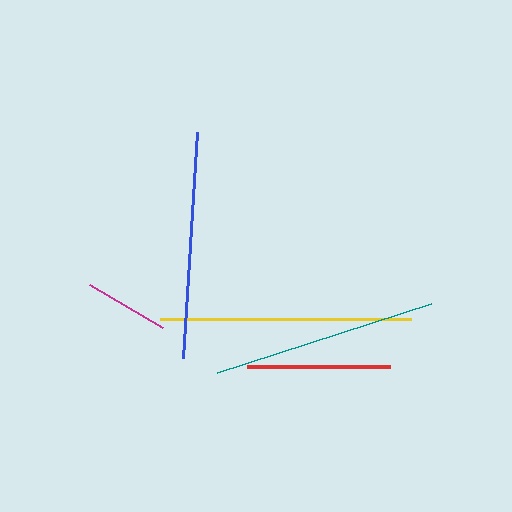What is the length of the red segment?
The red segment is approximately 143 pixels long.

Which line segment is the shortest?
The magenta line is the shortest at approximately 85 pixels.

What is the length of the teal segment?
The teal segment is approximately 225 pixels long.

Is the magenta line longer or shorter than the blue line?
The blue line is longer than the magenta line.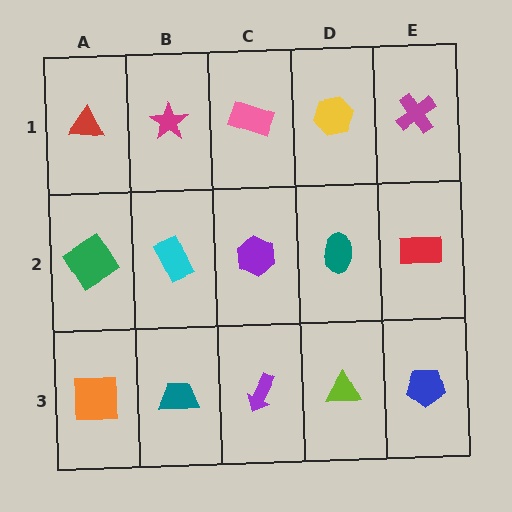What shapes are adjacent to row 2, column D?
A yellow hexagon (row 1, column D), a lime triangle (row 3, column D), a purple hexagon (row 2, column C), a red rectangle (row 2, column E).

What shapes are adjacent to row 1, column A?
A green diamond (row 2, column A), a magenta star (row 1, column B).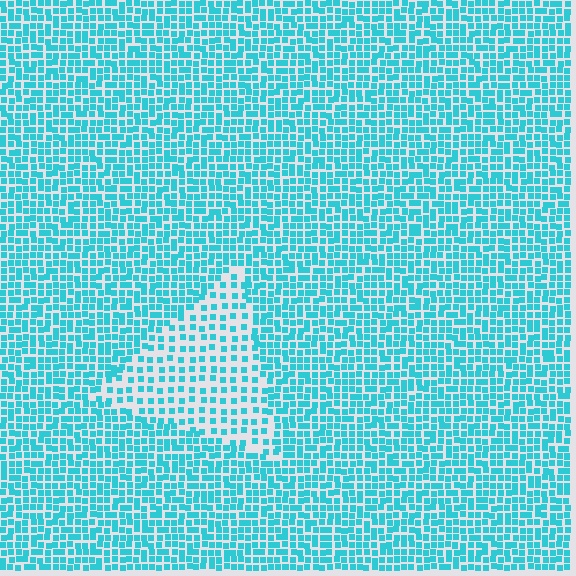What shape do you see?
I see a triangle.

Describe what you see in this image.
The image contains small cyan elements arranged at two different densities. A triangle-shaped region is visible where the elements are less densely packed than the surrounding area.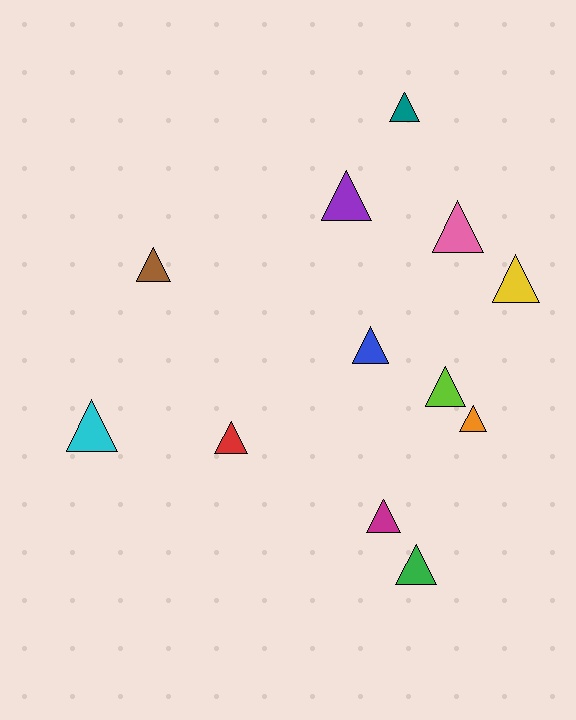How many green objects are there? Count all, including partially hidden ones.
There is 1 green object.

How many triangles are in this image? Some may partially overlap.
There are 12 triangles.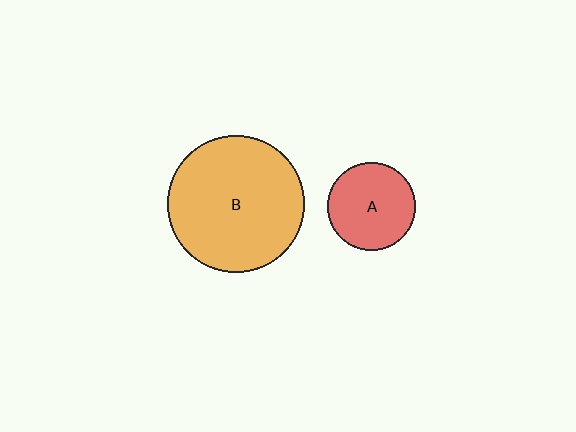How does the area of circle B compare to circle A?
Approximately 2.5 times.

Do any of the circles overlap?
No, none of the circles overlap.